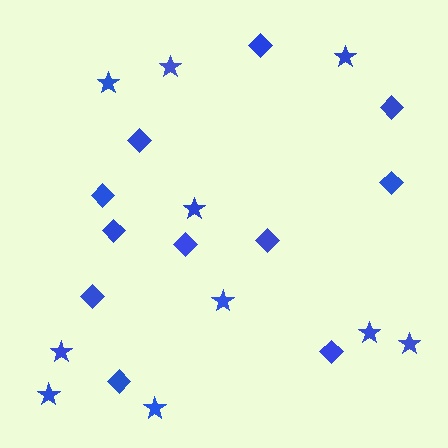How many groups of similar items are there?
There are 2 groups: one group of diamonds (11) and one group of stars (10).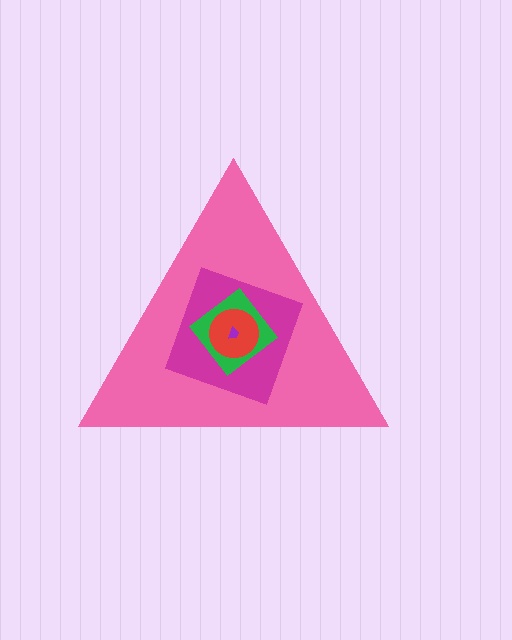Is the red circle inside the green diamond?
Yes.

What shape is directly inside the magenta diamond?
The green diamond.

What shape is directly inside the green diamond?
The red circle.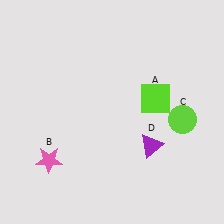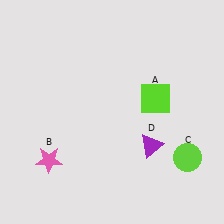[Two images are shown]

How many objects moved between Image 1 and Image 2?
1 object moved between the two images.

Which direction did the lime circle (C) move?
The lime circle (C) moved down.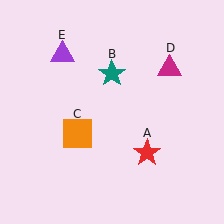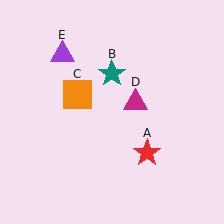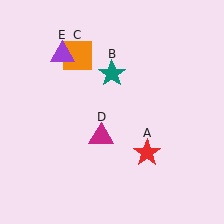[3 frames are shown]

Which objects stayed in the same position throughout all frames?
Red star (object A) and teal star (object B) and purple triangle (object E) remained stationary.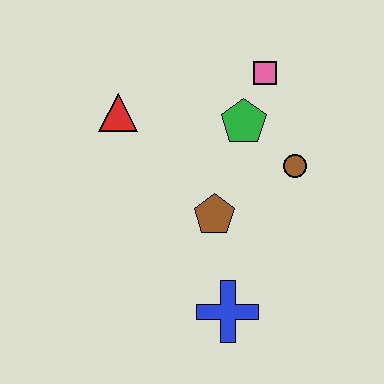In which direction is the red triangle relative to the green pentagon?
The red triangle is to the left of the green pentagon.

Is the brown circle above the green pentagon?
No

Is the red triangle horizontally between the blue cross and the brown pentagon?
No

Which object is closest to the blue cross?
The brown pentagon is closest to the blue cross.